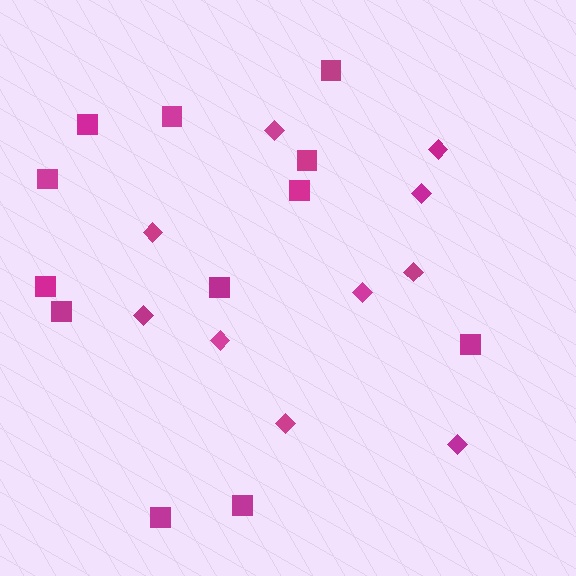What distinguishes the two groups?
There are 2 groups: one group of diamonds (10) and one group of squares (12).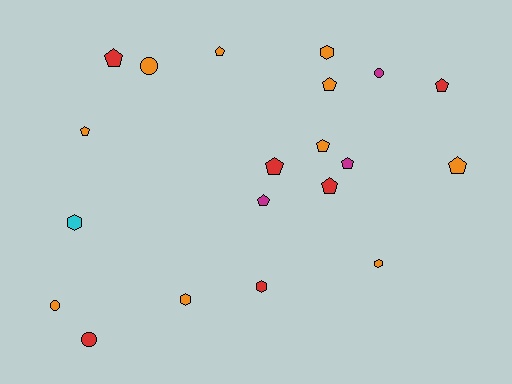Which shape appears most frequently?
Pentagon, with 11 objects.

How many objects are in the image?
There are 20 objects.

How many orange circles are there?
There are 2 orange circles.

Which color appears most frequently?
Orange, with 10 objects.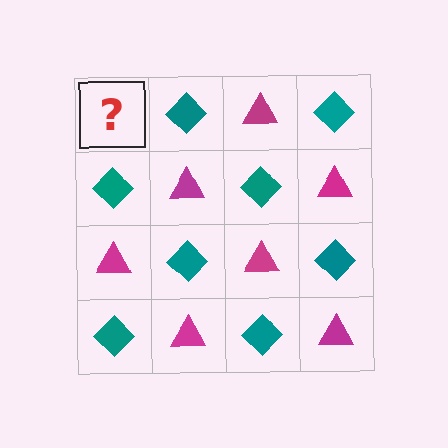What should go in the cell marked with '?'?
The missing cell should contain a magenta triangle.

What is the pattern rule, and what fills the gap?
The rule is that it alternates magenta triangle and teal diamond in a checkerboard pattern. The gap should be filled with a magenta triangle.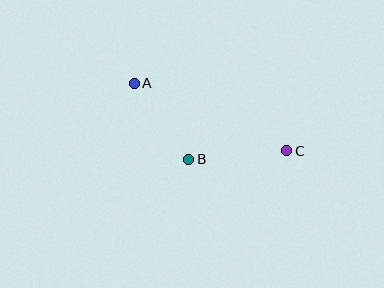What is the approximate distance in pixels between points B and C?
The distance between B and C is approximately 99 pixels.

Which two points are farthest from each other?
Points A and C are farthest from each other.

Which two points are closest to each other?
Points A and B are closest to each other.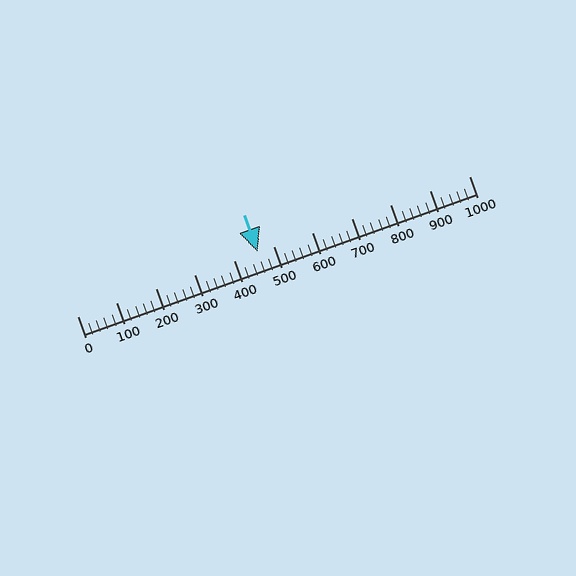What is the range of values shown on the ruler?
The ruler shows values from 0 to 1000.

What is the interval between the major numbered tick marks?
The major tick marks are spaced 100 units apart.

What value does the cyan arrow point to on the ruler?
The cyan arrow points to approximately 461.